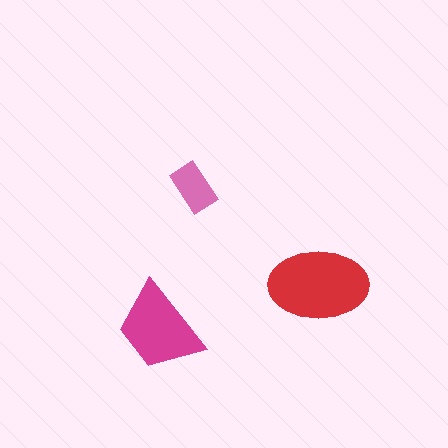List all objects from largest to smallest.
The red ellipse, the magenta trapezoid, the pink rectangle.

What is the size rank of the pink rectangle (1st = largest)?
3rd.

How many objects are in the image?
There are 3 objects in the image.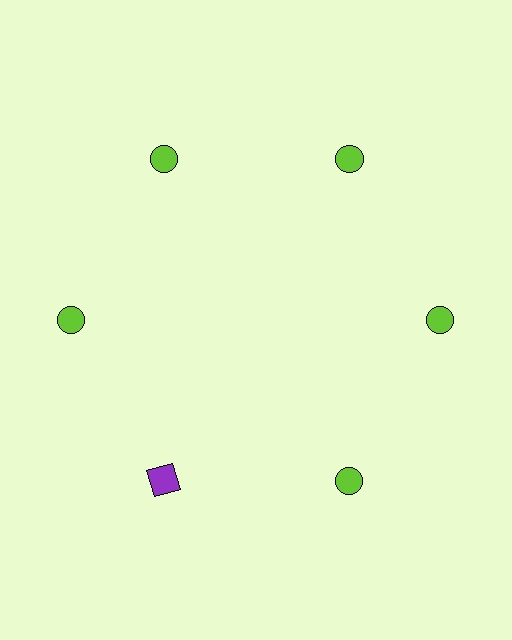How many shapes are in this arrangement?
There are 6 shapes arranged in a ring pattern.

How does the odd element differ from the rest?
It differs in both color (purple instead of lime) and shape (square instead of circle).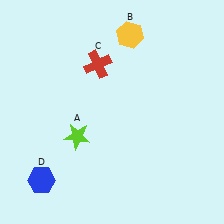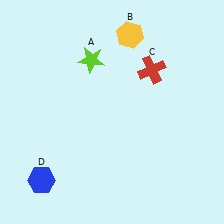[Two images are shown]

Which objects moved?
The objects that moved are: the lime star (A), the red cross (C).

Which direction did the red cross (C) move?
The red cross (C) moved right.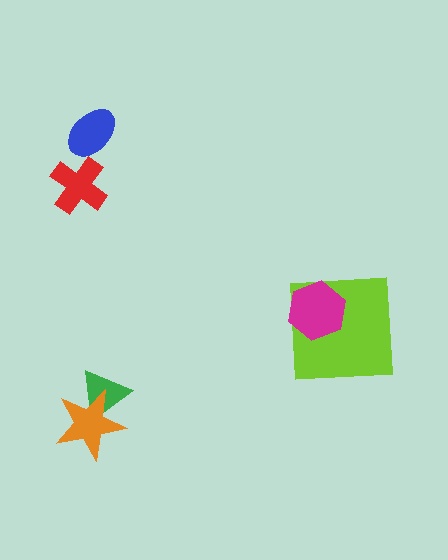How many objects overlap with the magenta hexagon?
1 object overlaps with the magenta hexagon.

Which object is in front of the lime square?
The magenta hexagon is in front of the lime square.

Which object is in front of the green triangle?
The orange star is in front of the green triangle.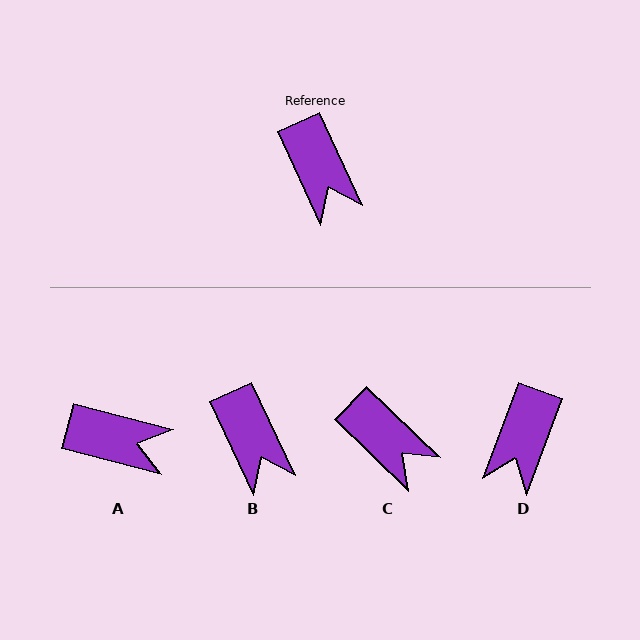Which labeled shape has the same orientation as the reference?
B.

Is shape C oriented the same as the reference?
No, it is off by about 21 degrees.